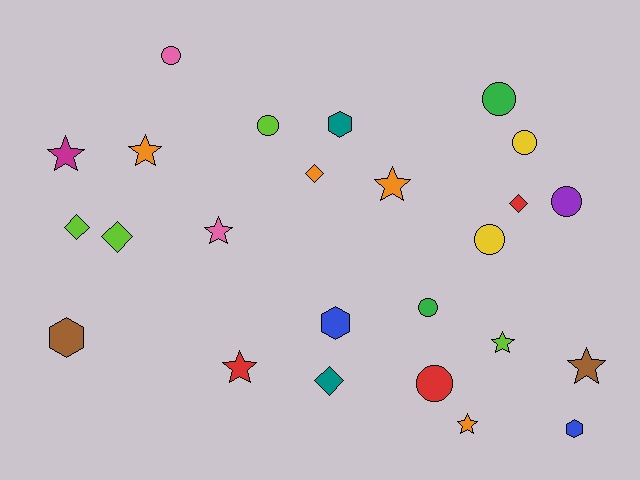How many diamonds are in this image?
There are 5 diamonds.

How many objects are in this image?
There are 25 objects.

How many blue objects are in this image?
There are 2 blue objects.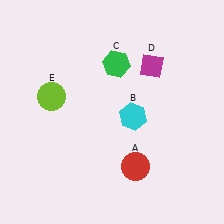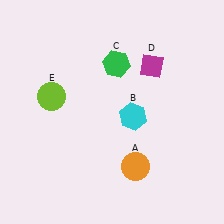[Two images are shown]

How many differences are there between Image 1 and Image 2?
There is 1 difference between the two images.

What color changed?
The circle (A) changed from red in Image 1 to orange in Image 2.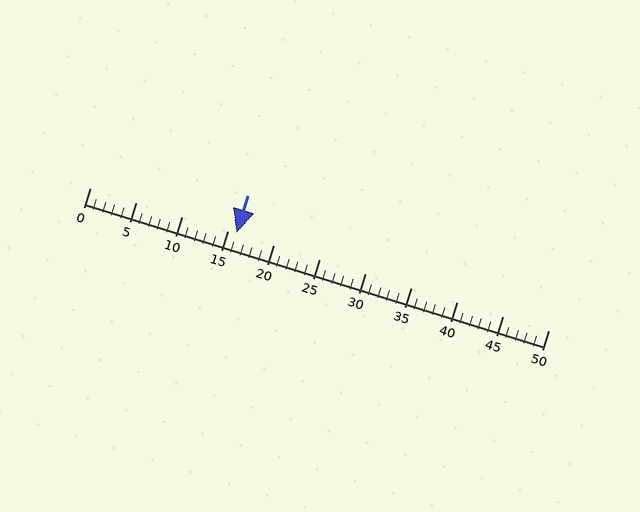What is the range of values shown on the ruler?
The ruler shows values from 0 to 50.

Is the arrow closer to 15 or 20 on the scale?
The arrow is closer to 15.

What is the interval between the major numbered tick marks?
The major tick marks are spaced 5 units apart.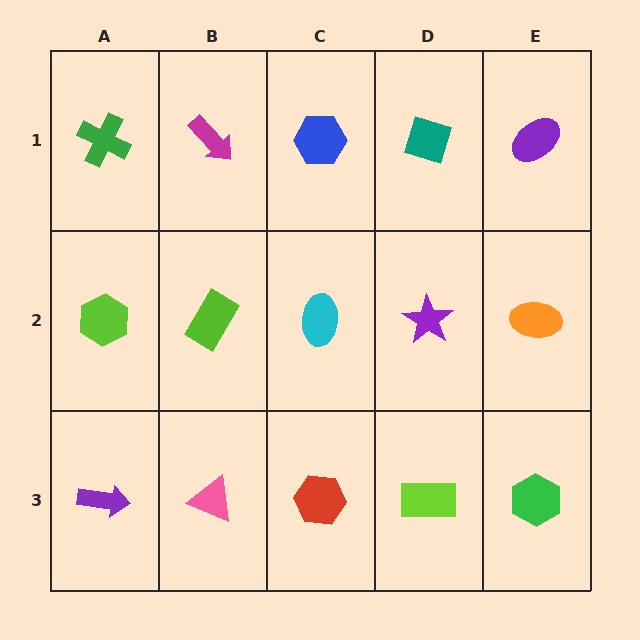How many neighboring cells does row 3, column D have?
3.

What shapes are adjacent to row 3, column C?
A cyan ellipse (row 2, column C), a pink triangle (row 3, column B), a lime rectangle (row 3, column D).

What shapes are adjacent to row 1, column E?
An orange ellipse (row 2, column E), a teal diamond (row 1, column D).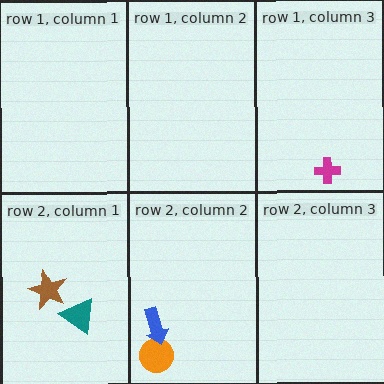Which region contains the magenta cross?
The row 1, column 3 region.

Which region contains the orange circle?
The row 2, column 2 region.